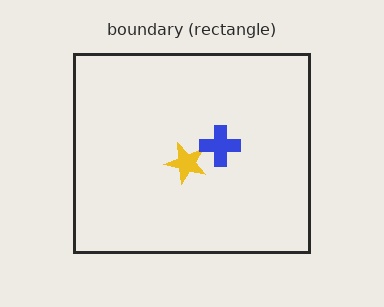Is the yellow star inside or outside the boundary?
Inside.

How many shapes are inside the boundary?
2 inside, 0 outside.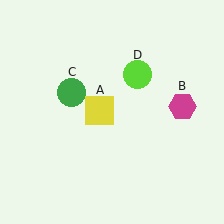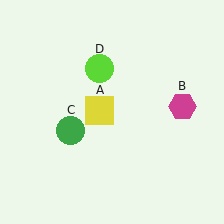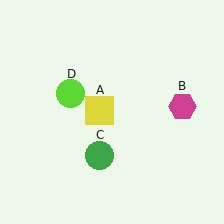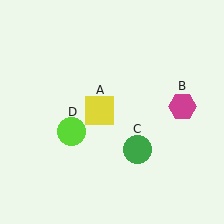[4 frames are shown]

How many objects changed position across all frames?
2 objects changed position: green circle (object C), lime circle (object D).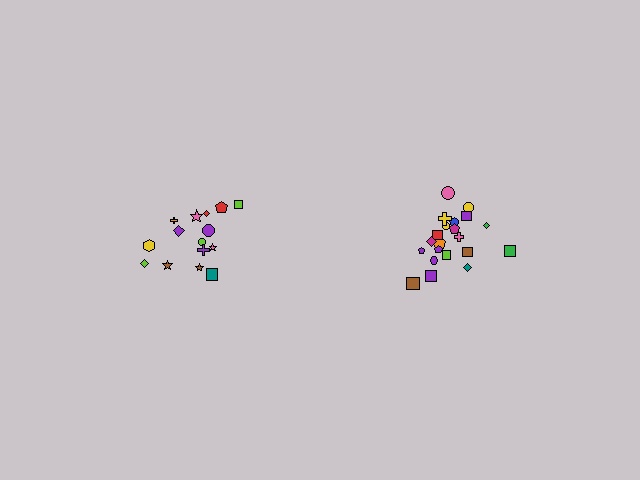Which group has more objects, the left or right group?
The right group.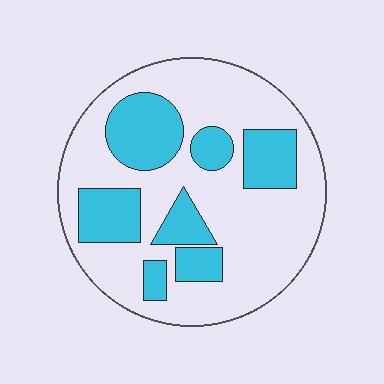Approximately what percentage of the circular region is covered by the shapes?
Approximately 30%.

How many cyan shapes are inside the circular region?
7.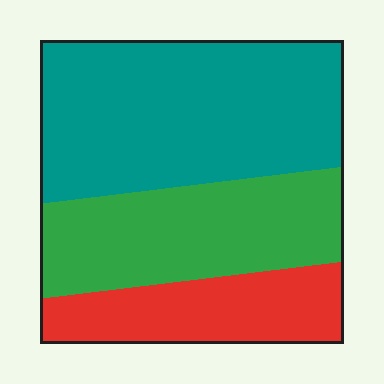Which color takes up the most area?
Teal, at roughly 50%.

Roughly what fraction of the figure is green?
Green covers about 30% of the figure.